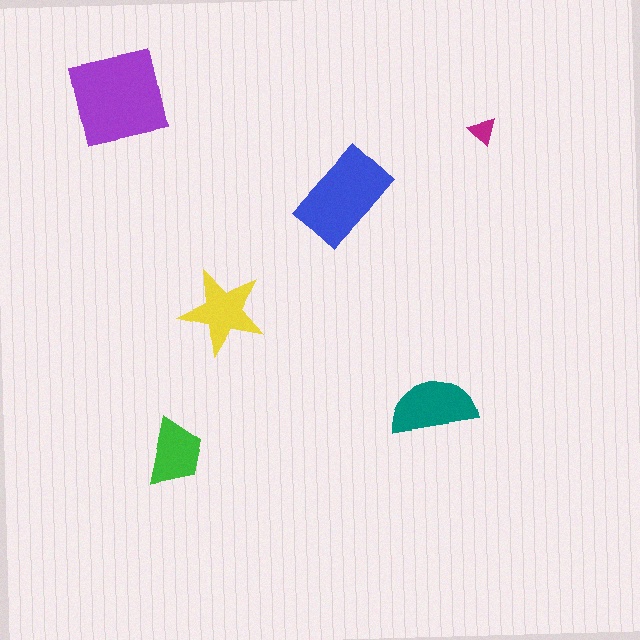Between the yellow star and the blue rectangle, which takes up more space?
The blue rectangle.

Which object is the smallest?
The magenta triangle.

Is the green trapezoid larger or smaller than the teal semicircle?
Smaller.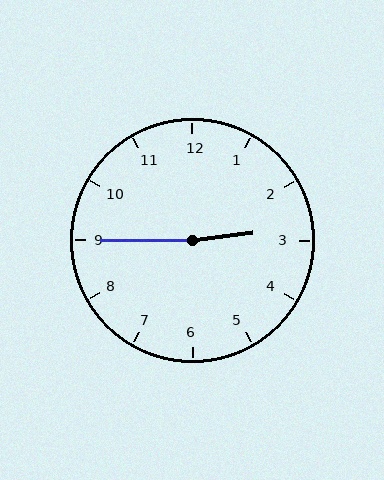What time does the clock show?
2:45.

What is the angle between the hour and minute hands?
Approximately 172 degrees.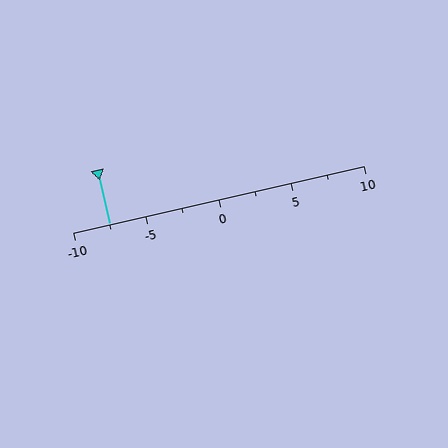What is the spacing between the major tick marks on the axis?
The major ticks are spaced 5 apart.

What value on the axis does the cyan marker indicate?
The marker indicates approximately -7.5.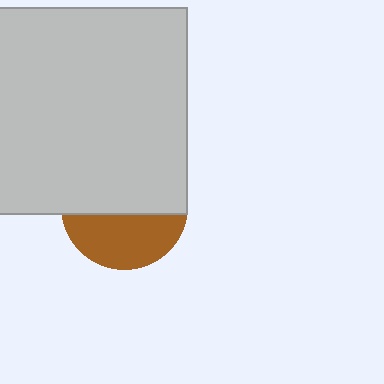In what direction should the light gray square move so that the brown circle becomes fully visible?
The light gray square should move up. That is the shortest direction to clear the overlap and leave the brown circle fully visible.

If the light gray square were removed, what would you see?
You would see the complete brown circle.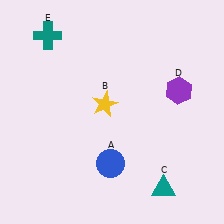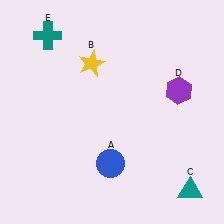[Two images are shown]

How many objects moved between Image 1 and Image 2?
2 objects moved between the two images.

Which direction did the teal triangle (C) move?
The teal triangle (C) moved right.